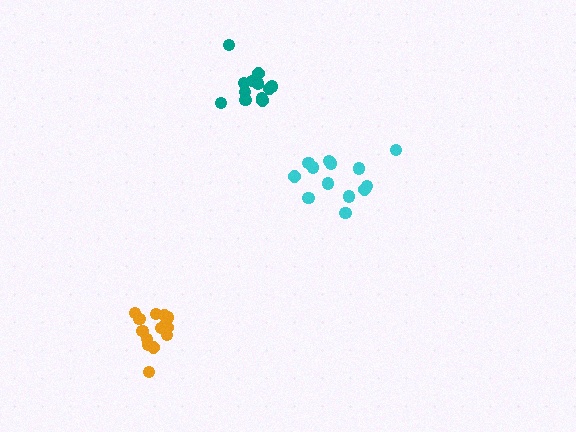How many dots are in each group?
Group 1: 13 dots, Group 2: 12 dots, Group 3: 14 dots (39 total).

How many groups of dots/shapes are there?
There are 3 groups.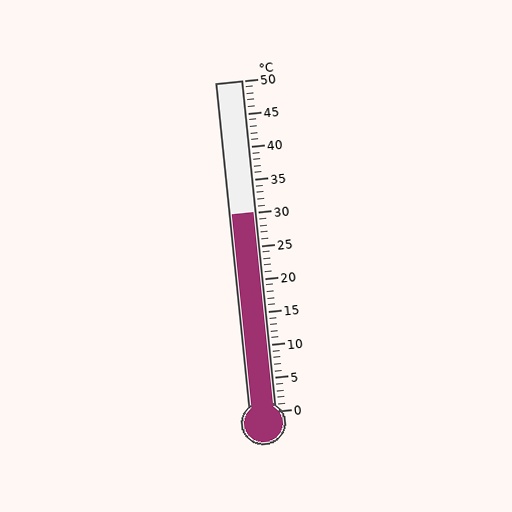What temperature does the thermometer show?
The thermometer shows approximately 30°C.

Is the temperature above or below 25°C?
The temperature is above 25°C.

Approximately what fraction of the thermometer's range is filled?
The thermometer is filled to approximately 60% of its range.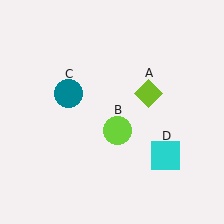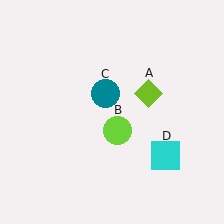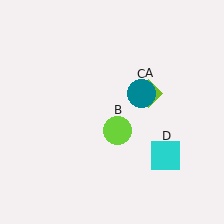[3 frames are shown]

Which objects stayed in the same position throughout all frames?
Lime diamond (object A) and lime circle (object B) and cyan square (object D) remained stationary.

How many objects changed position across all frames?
1 object changed position: teal circle (object C).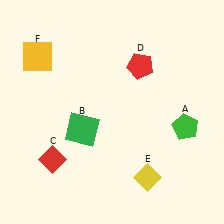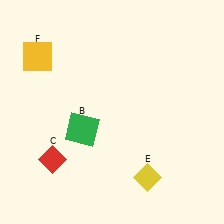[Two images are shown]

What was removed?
The green pentagon (A), the red pentagon (D) were removed in Image 2.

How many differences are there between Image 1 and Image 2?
There are 2 differences between the two images.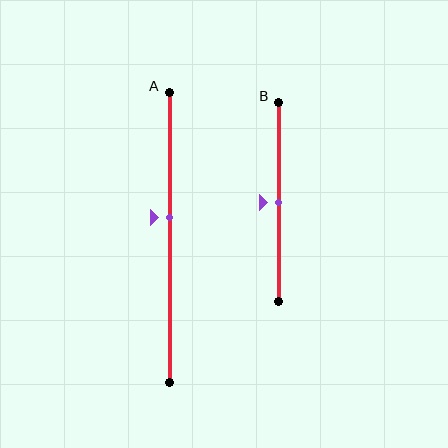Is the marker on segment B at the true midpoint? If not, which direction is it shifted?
Yes, the marker on segment B is at the true midpoint.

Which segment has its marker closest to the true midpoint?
Segment B has its marker closest to the true midpoint.